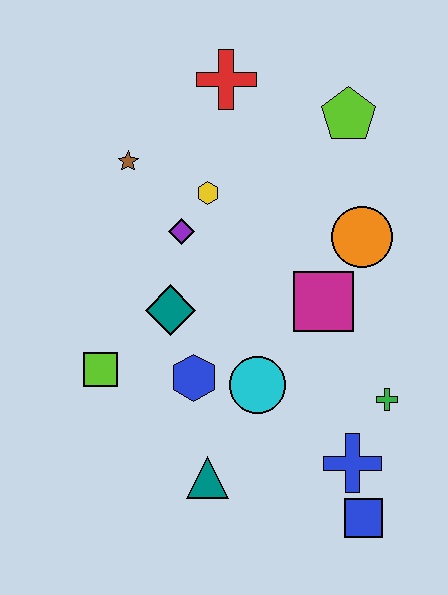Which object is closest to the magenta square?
The orange circle is closest to the magenta square.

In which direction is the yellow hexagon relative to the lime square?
The yellow hexagon is above the lime square.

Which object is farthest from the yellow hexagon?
The blue square is farthest from the yellow hexagon.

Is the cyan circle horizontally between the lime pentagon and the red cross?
Yes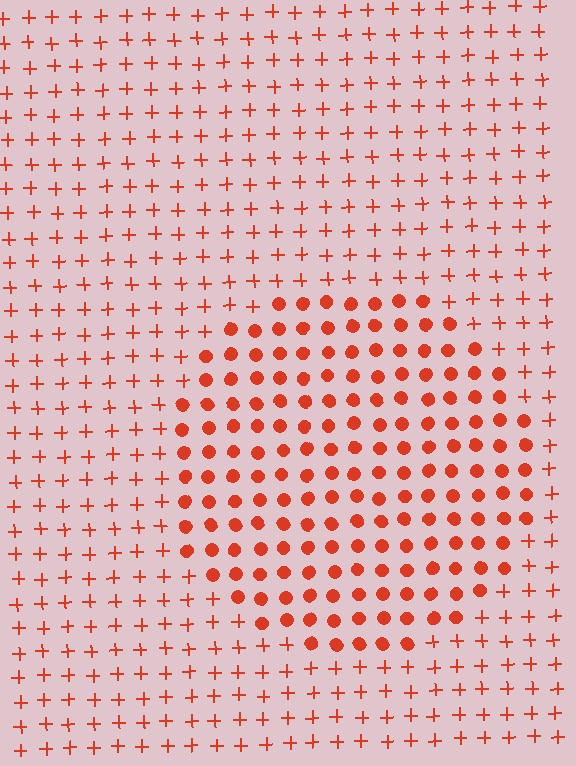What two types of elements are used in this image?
The image uses circles inside the circle region and plus signs outside it.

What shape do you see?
I see a circle.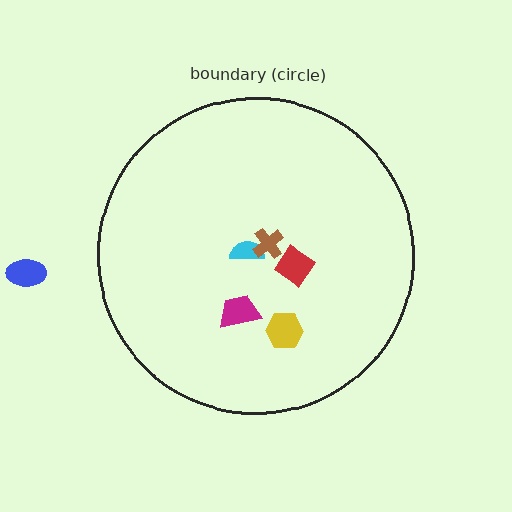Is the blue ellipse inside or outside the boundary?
Outside.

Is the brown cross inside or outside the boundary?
Inside.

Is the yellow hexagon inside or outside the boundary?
Inside.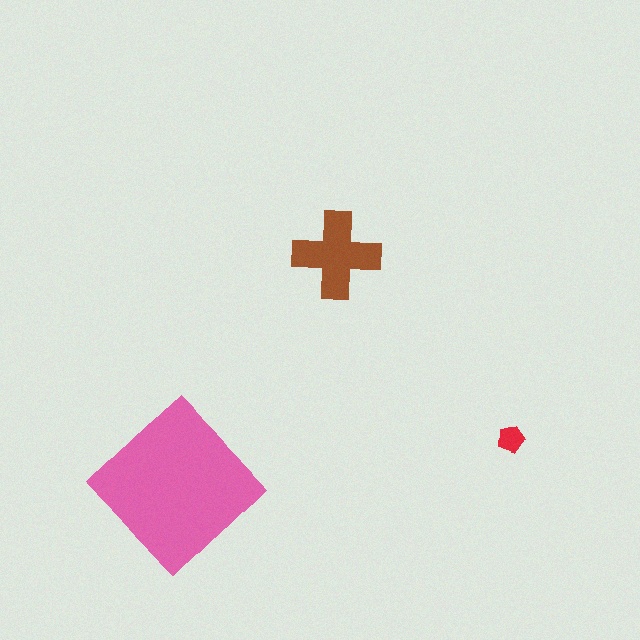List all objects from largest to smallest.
The pink diamond, the brown cross, the red pentagon.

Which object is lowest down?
The pink diamond is bottommost.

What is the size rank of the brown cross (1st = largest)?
2nd.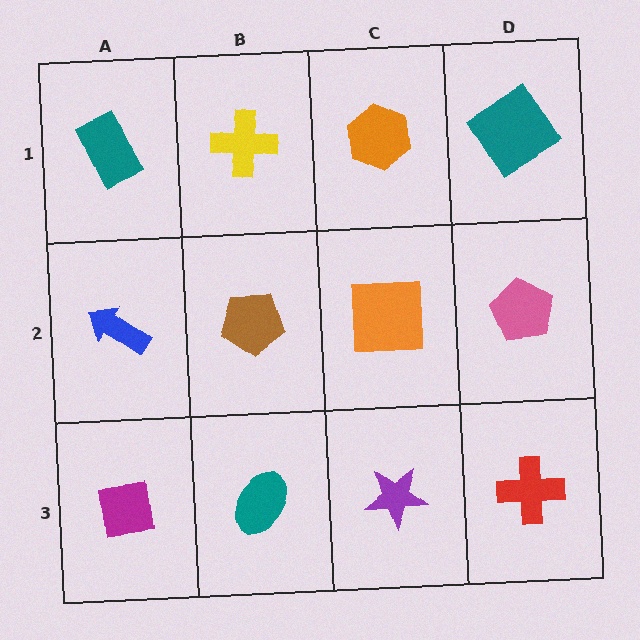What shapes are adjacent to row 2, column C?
An orange hexagon (row 1, column C), a purple star (row 3, column C), a brown pentagon (row 2, column B), a pink pentagon (row 2, column D).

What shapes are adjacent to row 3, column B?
A brown pentagon (row 2, column B), a magenta square (row 3, column A), a purple star (row 3, column C).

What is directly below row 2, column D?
A red cross.